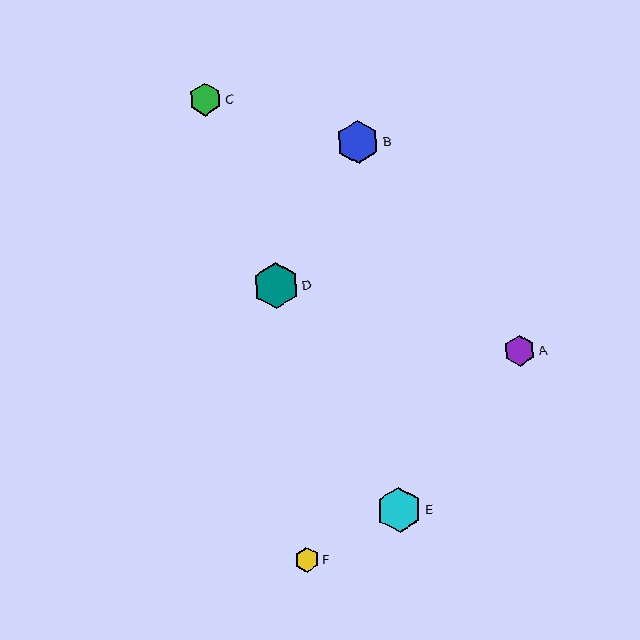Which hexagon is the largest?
Hexagon D is the largest with a size of approximately 46 pixels.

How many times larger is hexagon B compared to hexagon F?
Hexagon B is approximately 1.8 times the size of hexagon F.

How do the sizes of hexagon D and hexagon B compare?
Hexagon D and hexagon B are approximately the same size.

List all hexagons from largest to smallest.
From largest to smallest: D, E, B, C, A, F.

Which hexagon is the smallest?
Hexagon F is the smallest with a size of approximately 25 pixels.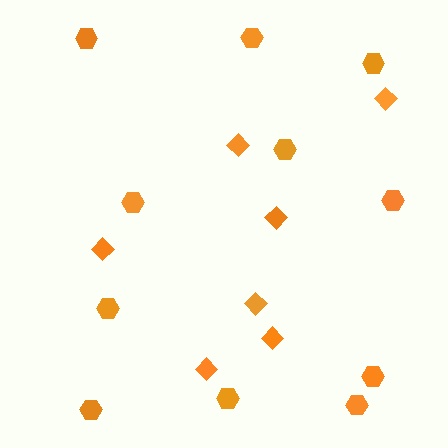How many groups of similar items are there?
There are 2 groups: one group of diamonds (7) and one group of hexagons (11).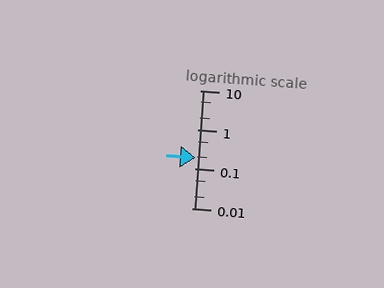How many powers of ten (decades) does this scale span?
The scale spans 3 decades, from 0.01 to 10.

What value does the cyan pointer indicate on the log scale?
The pointer indicates approximately 0.19.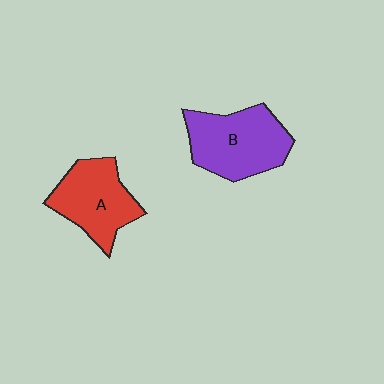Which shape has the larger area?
Shape B (purple).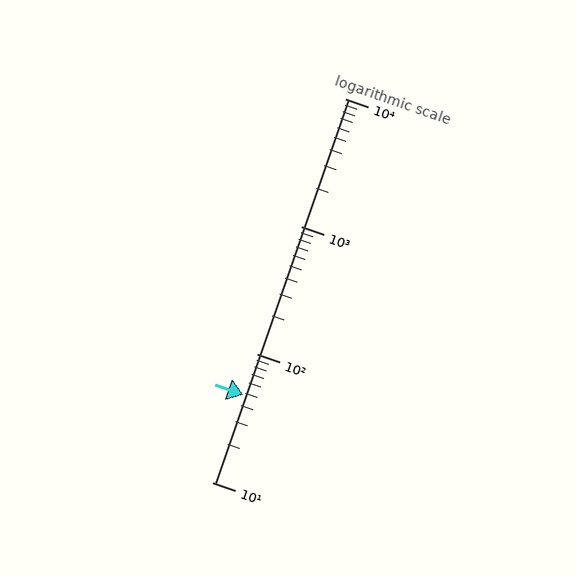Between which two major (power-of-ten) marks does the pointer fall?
The pointer is between 10 and 100.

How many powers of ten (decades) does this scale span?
The scale spans 3 decades, from 10 to 10000.